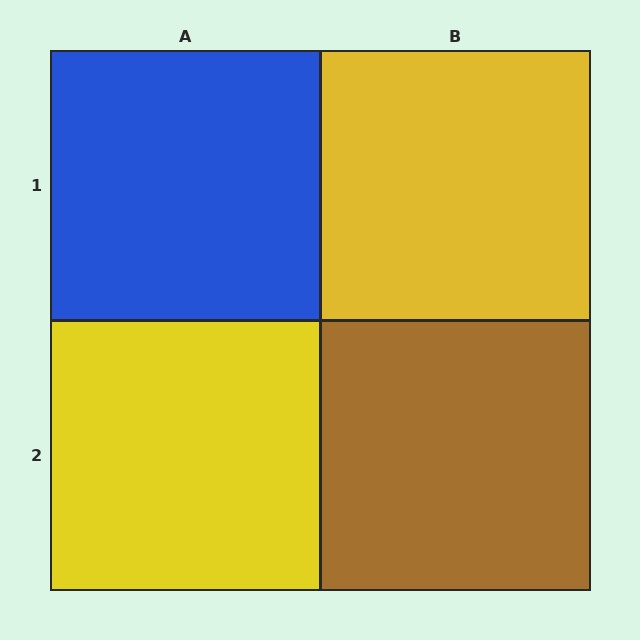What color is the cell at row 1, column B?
Yellow.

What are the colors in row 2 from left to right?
Yellow, brown.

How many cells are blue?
1 cell is blue.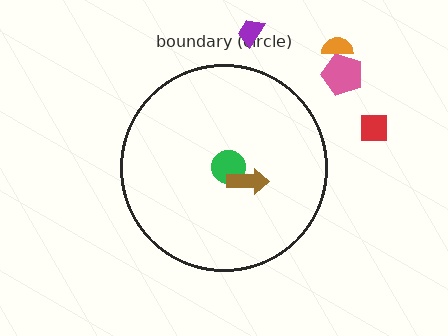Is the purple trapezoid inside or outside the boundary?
Outside.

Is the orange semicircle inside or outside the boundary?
Outside.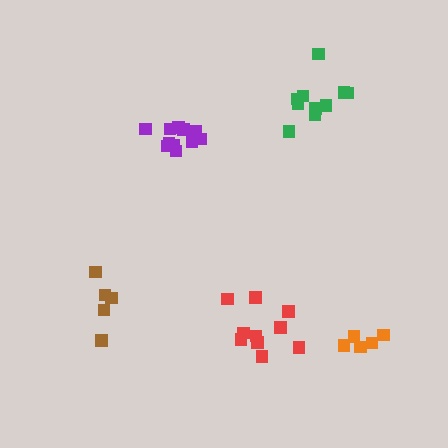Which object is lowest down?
The red cluster is bottommost.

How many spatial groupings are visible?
There are 5 spatial groupings.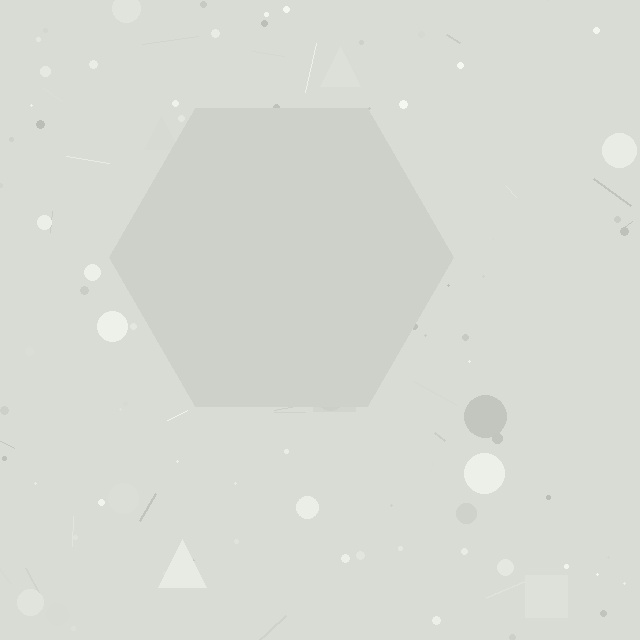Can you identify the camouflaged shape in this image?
The camouflaged shape is a hexagon.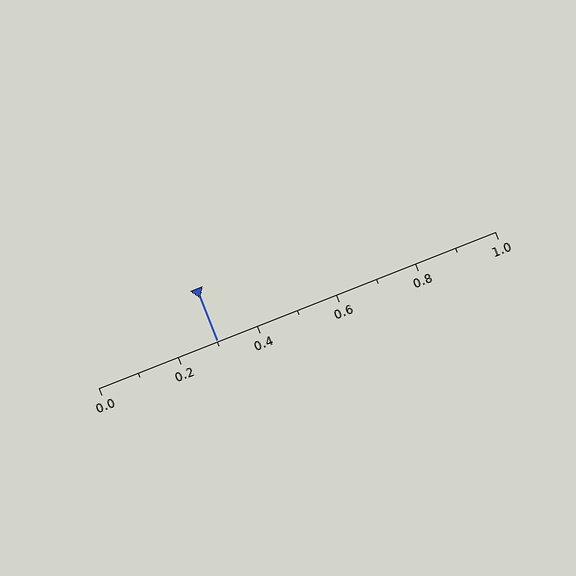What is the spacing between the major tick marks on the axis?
The major ticks are spaced 0.2 apart.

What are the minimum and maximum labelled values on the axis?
The axis runs from 0.0 to 1.0.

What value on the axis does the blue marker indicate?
The marker indicates approximately 0.3.